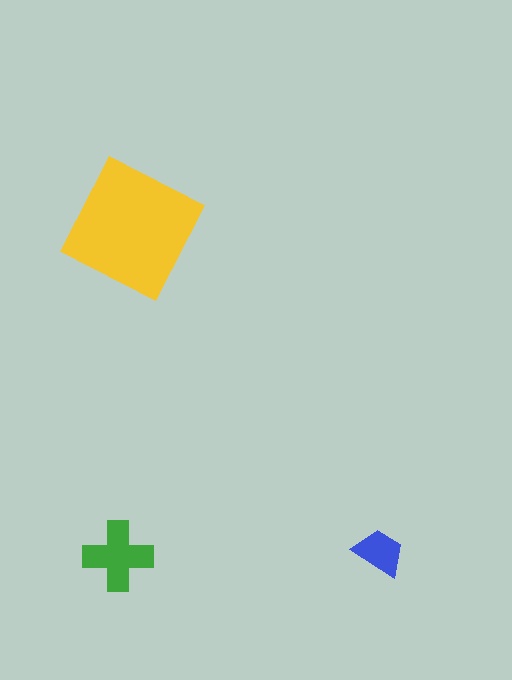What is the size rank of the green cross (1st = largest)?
2nd.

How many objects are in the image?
There are 3 objects in the image.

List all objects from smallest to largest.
The blue trapezoid, the green cross, the yellow square.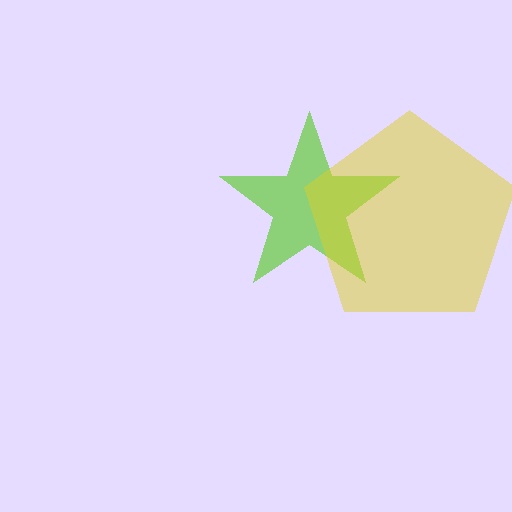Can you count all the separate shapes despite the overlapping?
Yes, there are 2 separate shapes.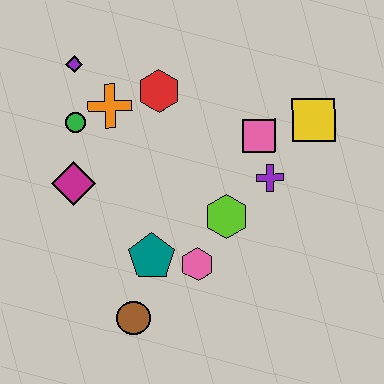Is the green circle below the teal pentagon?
No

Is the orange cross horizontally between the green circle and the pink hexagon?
Yes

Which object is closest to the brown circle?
The teal pentagon is closest to the brown circle.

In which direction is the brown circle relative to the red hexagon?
The brown circle is below the red hexagon.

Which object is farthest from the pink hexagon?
The purple diamond is farthest from the pink hexagon.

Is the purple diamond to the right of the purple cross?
No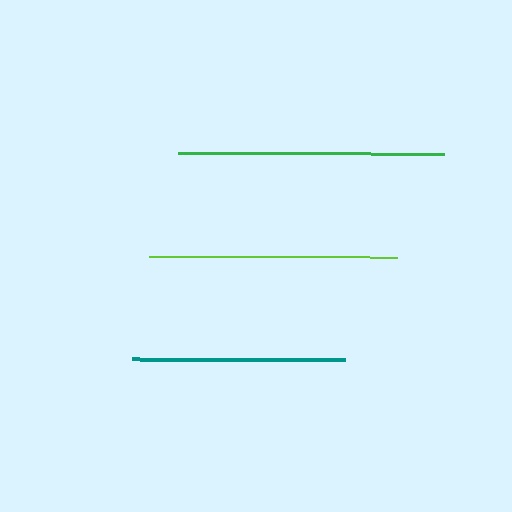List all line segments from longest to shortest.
From longest to shortest: green, lime, teal.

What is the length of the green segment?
The green segment is approximately 267 pixels long.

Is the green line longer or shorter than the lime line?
The green line is longer than the lime line.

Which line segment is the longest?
The green line is the longest at approximately 267 pixels.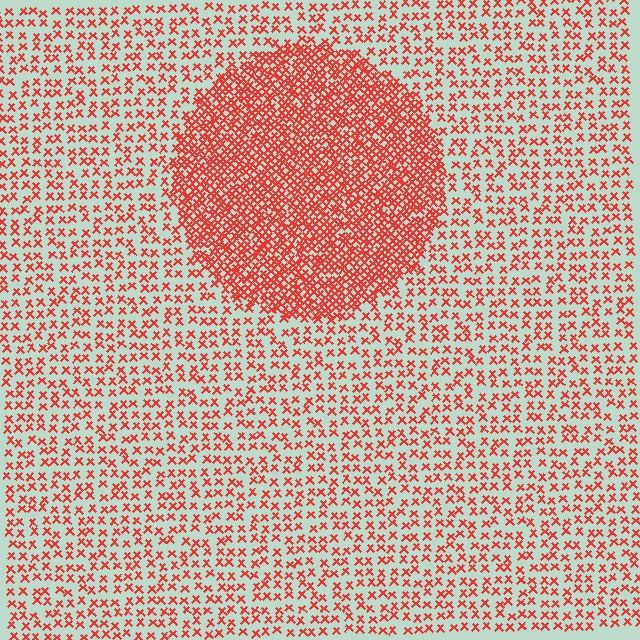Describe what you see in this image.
The image contains small red elements arranged at two different densities. A circle-shaped region is visible where the elements are more densely packed than the surrounding area.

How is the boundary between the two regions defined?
The boundary is defined by a change in element density (approximately 2.6x ratio). All elements are the same color, size, and shape.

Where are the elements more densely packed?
The elements are more densely packed inside the circle boundary.